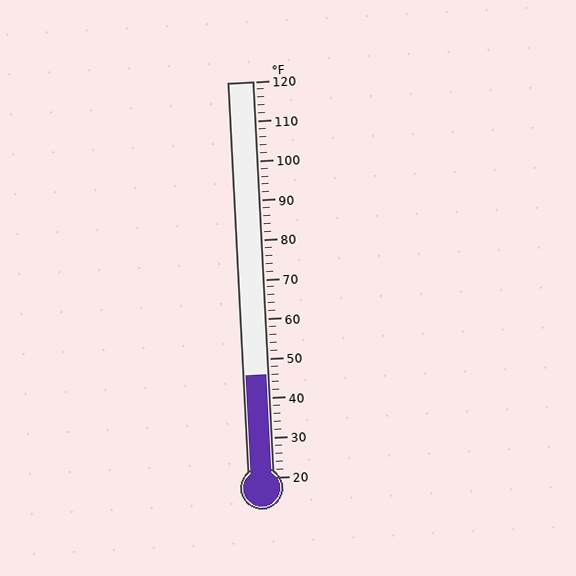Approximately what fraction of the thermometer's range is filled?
The thermometer is filled to approximately 25% of its range.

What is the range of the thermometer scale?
The thermometer scale ranges from 20°F to 120°F.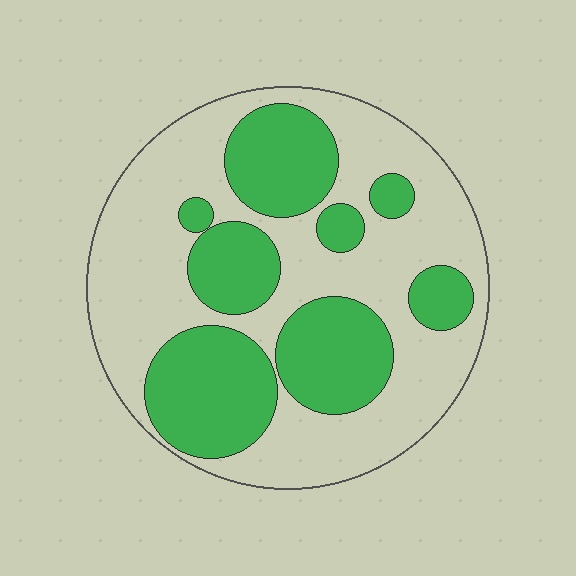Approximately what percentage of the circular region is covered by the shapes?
Approximately 40%.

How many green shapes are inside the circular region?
8.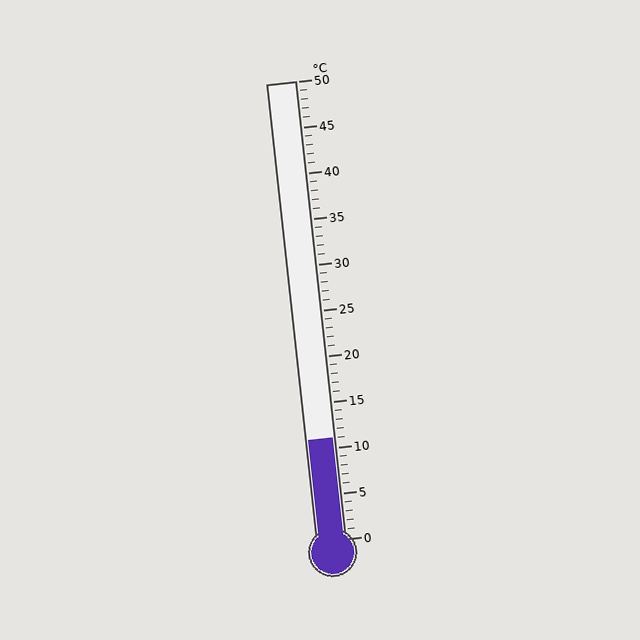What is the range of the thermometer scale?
The thermometer scale ranges from 0°C to 50°C.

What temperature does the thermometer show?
The thermometer shows approximately 11°C.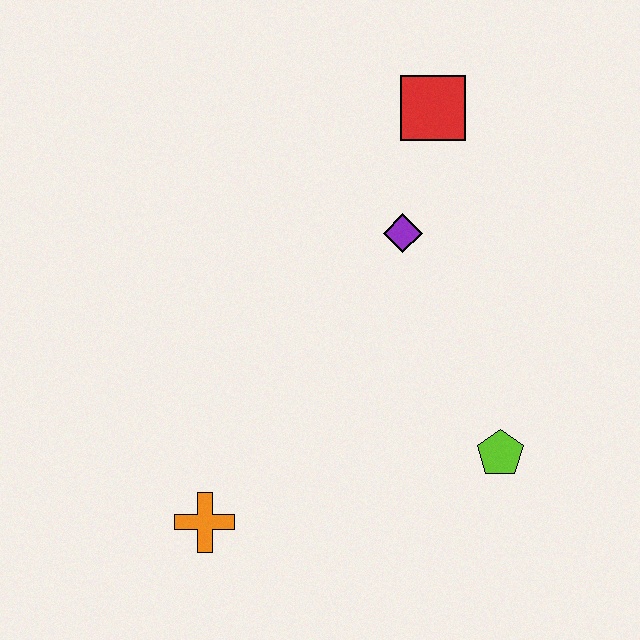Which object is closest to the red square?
The purple diamond is closest to the red square.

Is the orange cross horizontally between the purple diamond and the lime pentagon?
No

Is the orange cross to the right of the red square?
No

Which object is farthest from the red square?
The orange cross is farthest from the red square.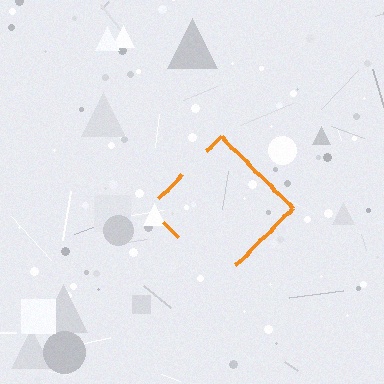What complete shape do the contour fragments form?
The contour fragments form a diamond.